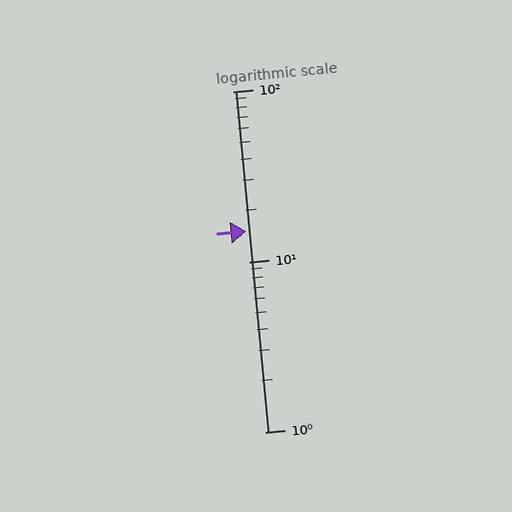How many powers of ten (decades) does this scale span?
The scale spans 2 decades, from 1 to 100.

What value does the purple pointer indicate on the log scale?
The pointer indicates approximately 15.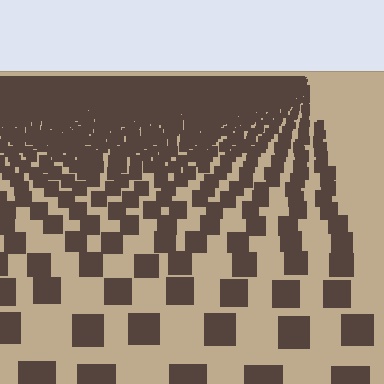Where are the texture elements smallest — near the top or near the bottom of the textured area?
Near the top.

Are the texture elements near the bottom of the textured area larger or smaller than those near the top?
Larger. Near the bottom, elements are closer to the viewer and appear at a bigger on-screen size.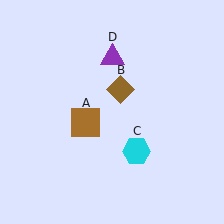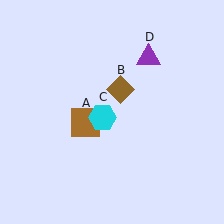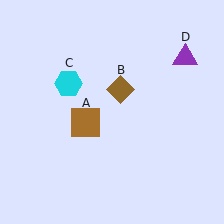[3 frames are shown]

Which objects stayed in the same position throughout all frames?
Brown square (object A) and brown diamond (object B) remained stationary.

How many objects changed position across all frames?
2 objects changed position: cyan hexagon (object C), purple triangle (object D).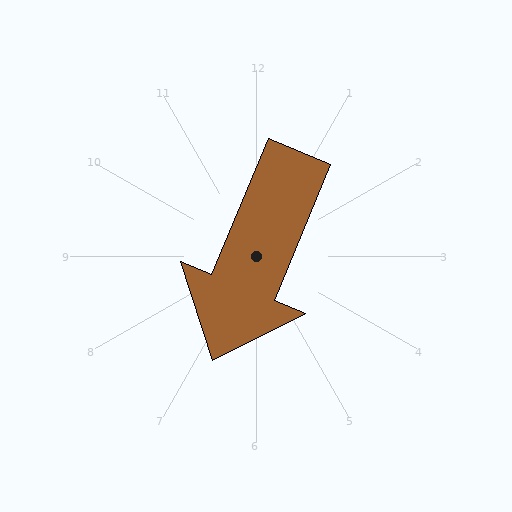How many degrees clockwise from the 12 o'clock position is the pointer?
Approximately 203 degrees.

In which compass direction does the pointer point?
Southwest.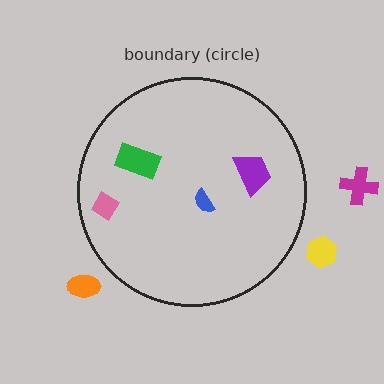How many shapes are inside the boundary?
4 inside, 3 outside.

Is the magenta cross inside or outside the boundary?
Outside.